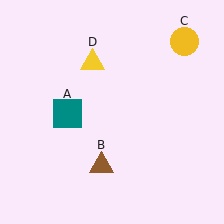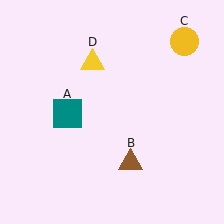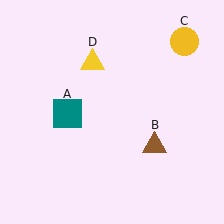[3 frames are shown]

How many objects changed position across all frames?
1 object changed position: brown triangle (object B).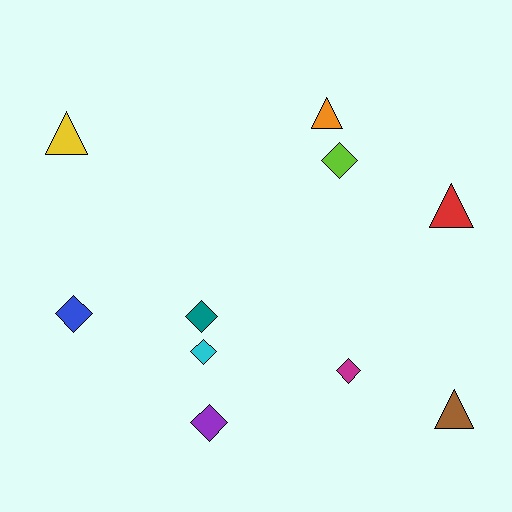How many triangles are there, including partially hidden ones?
There are 4 triangles.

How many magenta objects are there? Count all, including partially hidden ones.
There is 1 magenta object.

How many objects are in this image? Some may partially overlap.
There are 10 objects.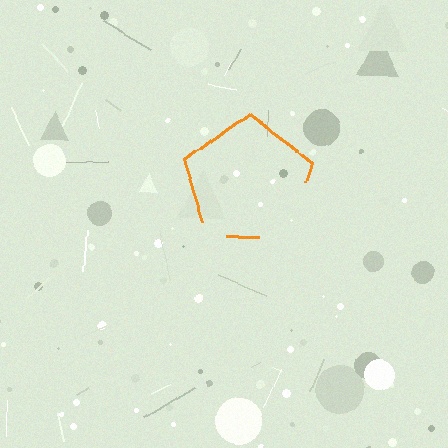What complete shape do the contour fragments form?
The contour fragments form a pentagon.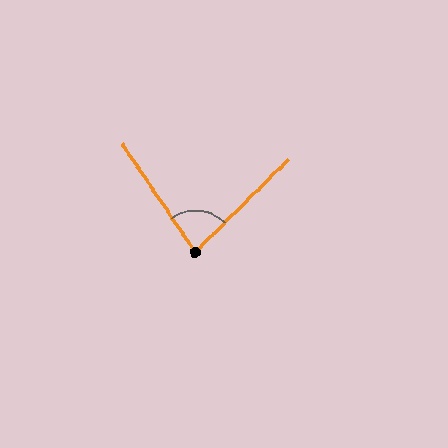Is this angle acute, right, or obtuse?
It is acute.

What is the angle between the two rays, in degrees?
Approximately 79 degrees.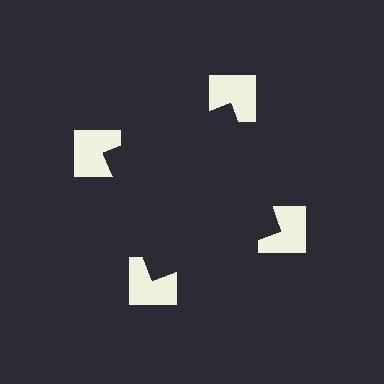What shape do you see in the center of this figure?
An illusory square — its edges are inferred from the aligned wedge cuts in the notched squares, not physically drawn.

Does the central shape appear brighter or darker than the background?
It typically appears slightly darker than the background, even though no actual brightness change is drawn.